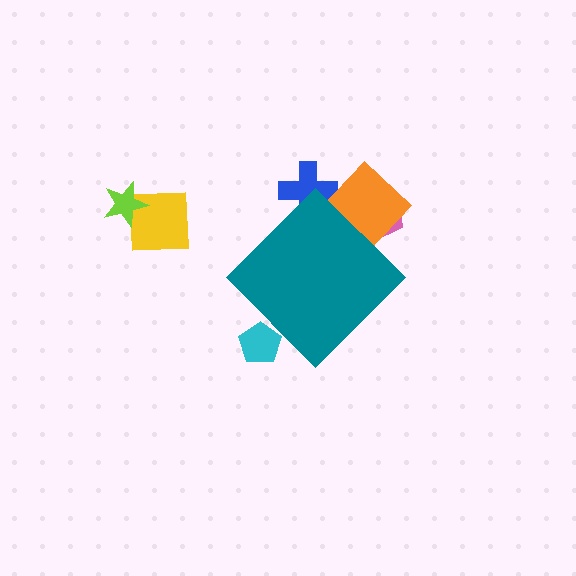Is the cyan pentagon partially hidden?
Yes, the cyan pentagon is partially hidden behind the teal diamond.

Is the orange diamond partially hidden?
Yes, the orange diamond is partially hidden behind the teal diamond.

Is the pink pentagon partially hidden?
Yes, the pink pentagon is partially hidden behind the teal diamond.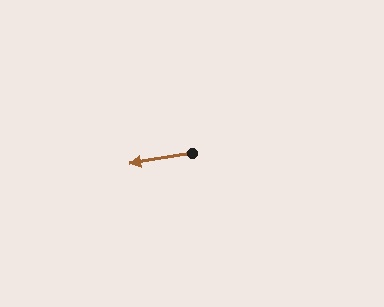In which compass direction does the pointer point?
West.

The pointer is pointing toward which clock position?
Roughly 9 o'clock.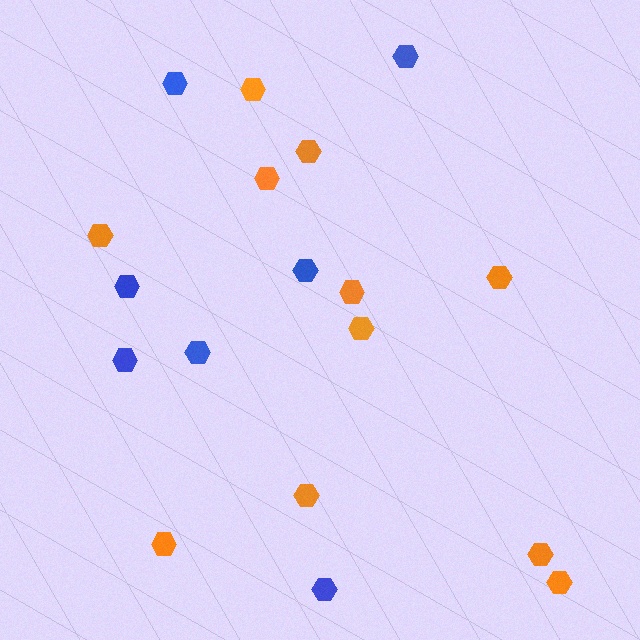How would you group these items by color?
There are 2 groups: one group of blue hexagons (7) and one group of orange hexagons (11).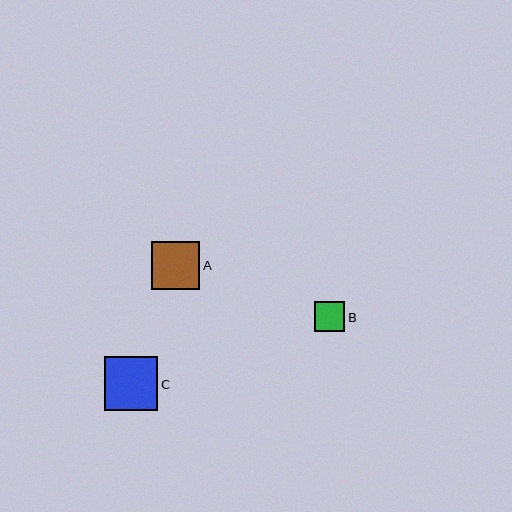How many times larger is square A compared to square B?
Square A is approximately 1.6 times the size of square B.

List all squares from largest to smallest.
From largest to smallest: C, A, B.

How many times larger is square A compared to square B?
Square A is approximately 1.6 times the size of square B.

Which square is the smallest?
Square B is the smallest with a size of approximately 30 pixels.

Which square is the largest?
Square C is the largest with a size of approximately 54 pixels.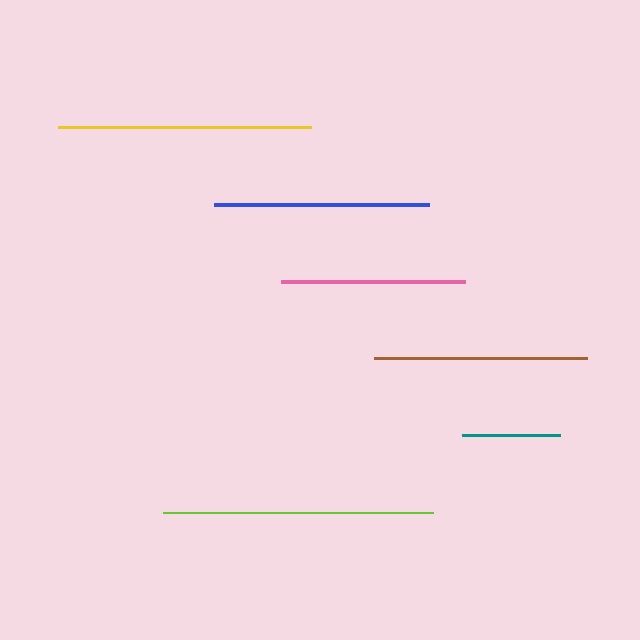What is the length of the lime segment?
The lime segment is approximately 270 pixels long.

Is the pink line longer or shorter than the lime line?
The lime line is longer than the pink line.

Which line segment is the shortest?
The teal line is the shortest at approximately 98 pixels.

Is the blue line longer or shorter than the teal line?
The blue line is longer than the teal line.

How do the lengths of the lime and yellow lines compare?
The lime and yellow lines are approximately the same length.